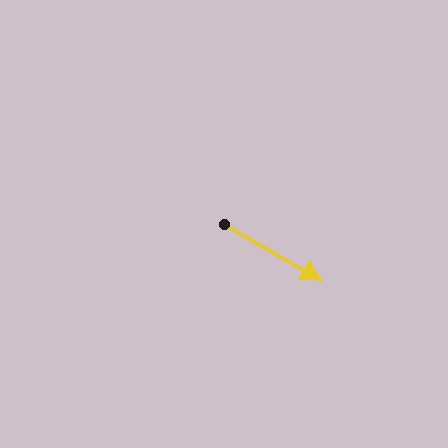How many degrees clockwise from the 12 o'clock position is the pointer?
Approximately 120 degrees.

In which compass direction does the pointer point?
Southeast.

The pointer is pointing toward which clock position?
Roughly 4 o'clock.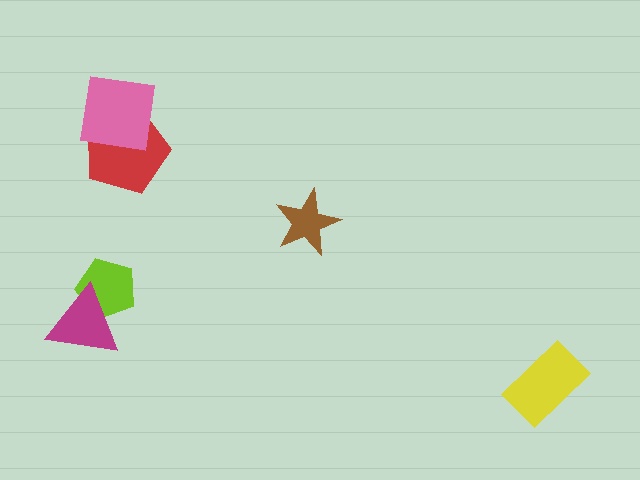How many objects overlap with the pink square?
1 object overlaps with the pink square.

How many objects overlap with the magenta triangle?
1 object overlaps with the magenta triangle.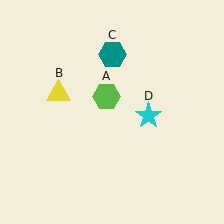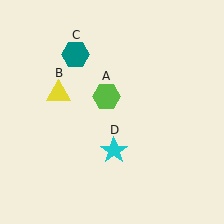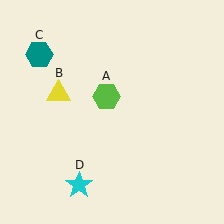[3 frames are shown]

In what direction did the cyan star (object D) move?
The cyan star (object D) moved down and to the left.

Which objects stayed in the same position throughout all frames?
Lime hexagon (object A) and yellow triangle (object B) remained stationary.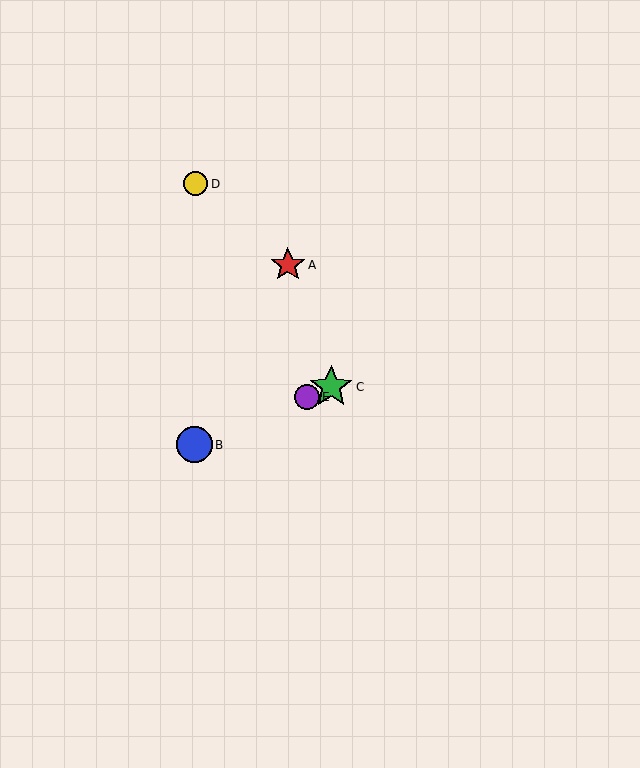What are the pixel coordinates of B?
Object B is at (194, 445).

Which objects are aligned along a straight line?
Objects B, C, E are aligned along a straight line.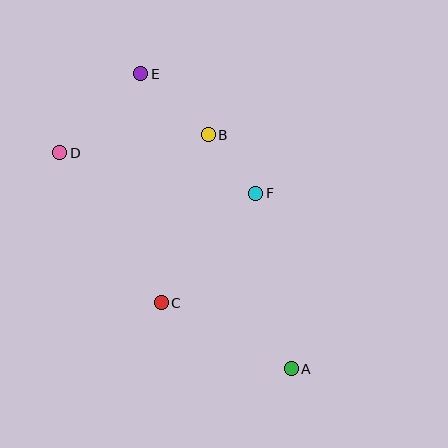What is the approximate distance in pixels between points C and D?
The distance between C and D is approximately 181 pixels.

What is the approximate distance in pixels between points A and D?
The distance between A and D is approximately 316 pixels.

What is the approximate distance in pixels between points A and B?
The distance between A and B is approximately 248 pixels.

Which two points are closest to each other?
Points B and F are closest to each other.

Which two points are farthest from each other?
Points A and E are farthest from each other.